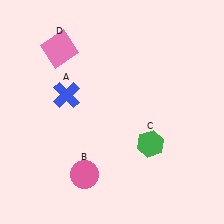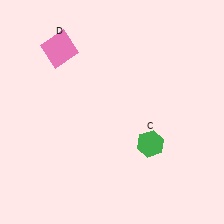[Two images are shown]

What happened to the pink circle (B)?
The pink circle (B) was removed in Image 2. It was in the bottom-left area of Image 1.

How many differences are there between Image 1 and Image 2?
There are 2 differences between the two images.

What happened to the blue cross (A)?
The blue cross (A) was removed in Image 2. It was in the top-left area of Image 1.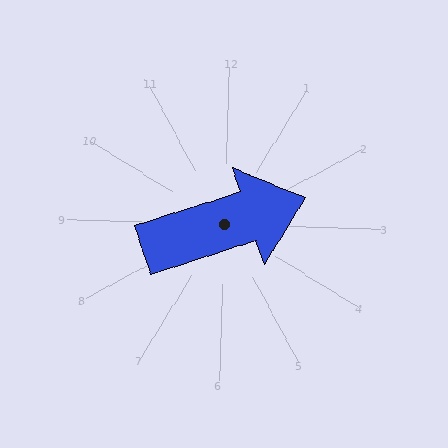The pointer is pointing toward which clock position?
Roughly 2 o'clock.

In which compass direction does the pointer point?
East.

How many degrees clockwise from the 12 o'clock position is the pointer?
Approximately 70 degrees.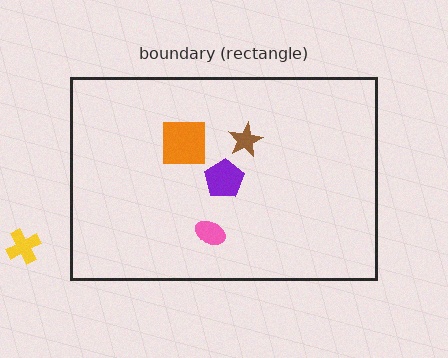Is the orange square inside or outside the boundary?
Inside.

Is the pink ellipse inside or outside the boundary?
Inside.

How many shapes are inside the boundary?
4 inside, 1 outside.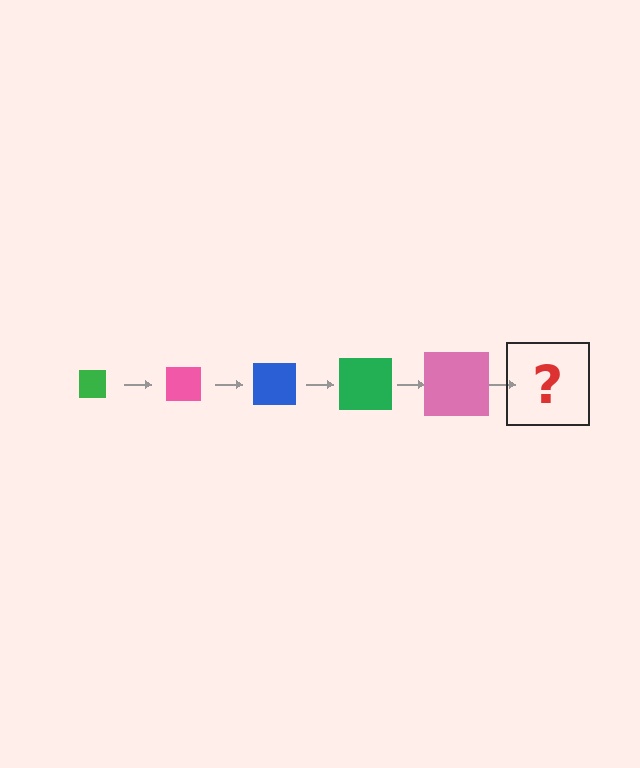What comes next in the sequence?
The next element should be a blue square, larger than the previous one.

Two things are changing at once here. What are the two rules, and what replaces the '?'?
The two rules are that the square grows larger each step and the color cycles through green, pink, and blue. The '?' should be a blue square, larger than the previous one.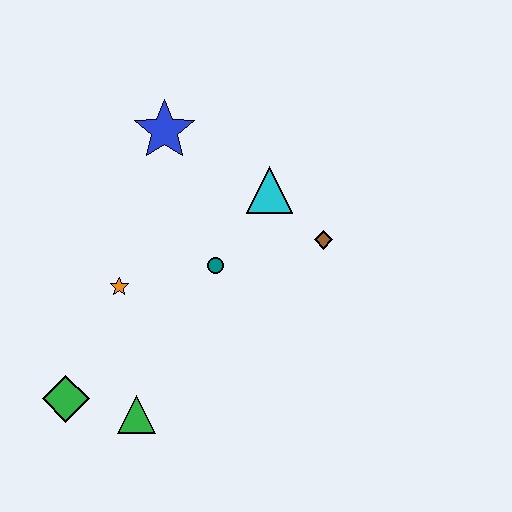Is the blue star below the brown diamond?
No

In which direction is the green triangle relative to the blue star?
The green triangle is below the blue star.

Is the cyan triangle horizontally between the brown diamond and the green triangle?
Yes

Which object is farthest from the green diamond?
The brown diamond is farthest from the green diamond.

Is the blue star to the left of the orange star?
No